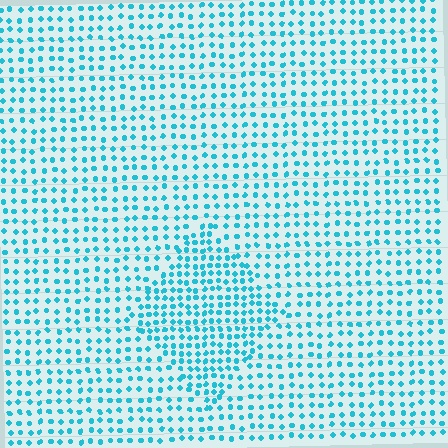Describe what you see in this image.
The image contains small cyan elements arranged at two different densities. A diamond-shaped region is visible where the elements are more densely packed than the surrounding area.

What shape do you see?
I see a diamond.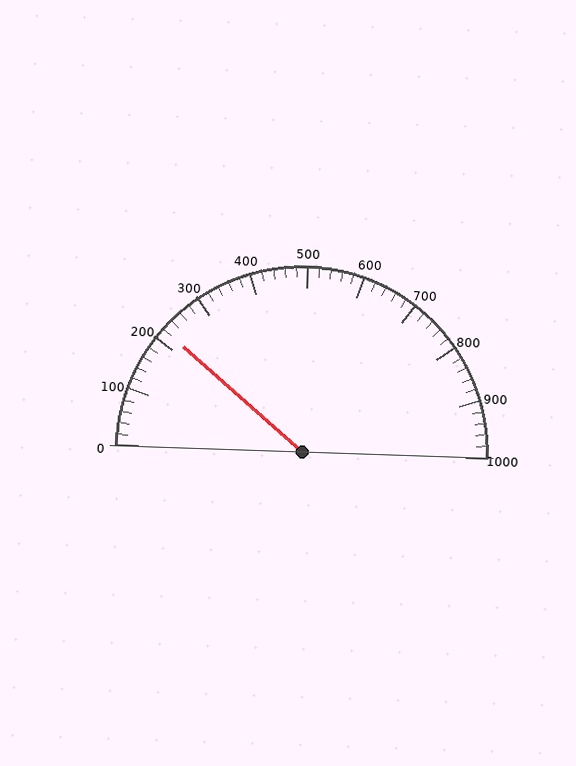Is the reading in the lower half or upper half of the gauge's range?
The reading is in the lower half of the range (0 to 1000).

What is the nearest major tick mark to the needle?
The nearest major tick mark is 200.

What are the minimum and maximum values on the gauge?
The gauge ranges from 0 to 1000.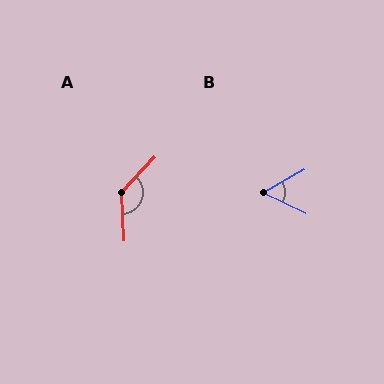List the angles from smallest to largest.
B (55°), A (134°).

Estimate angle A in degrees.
Approximately 134 degrees.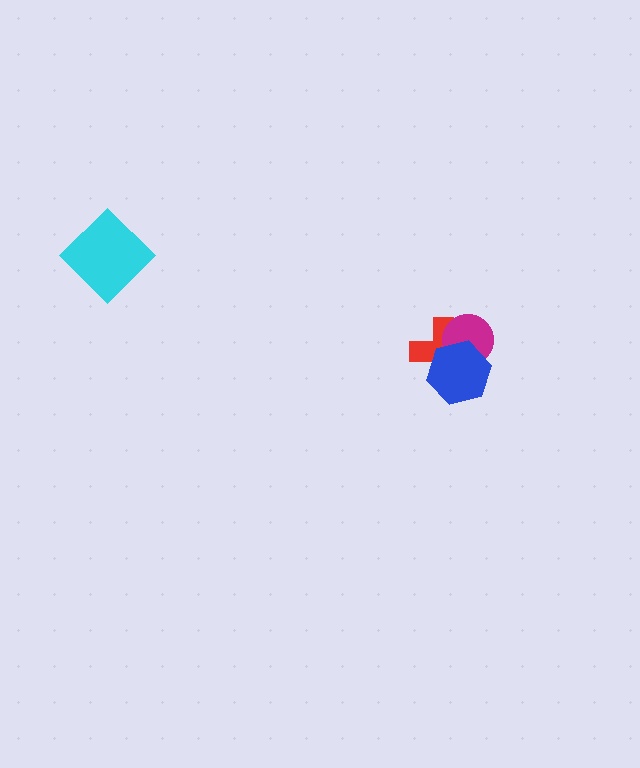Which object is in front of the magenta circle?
The blue hexagon is in front of the magenta circle.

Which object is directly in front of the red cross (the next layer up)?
The magenta circle is directly in front of the red cross.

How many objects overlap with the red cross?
2 objects overlap with the red cross.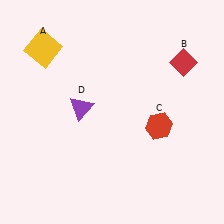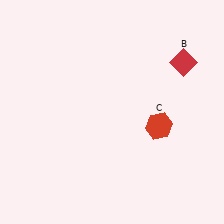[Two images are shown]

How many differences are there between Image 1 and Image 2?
There are 2 differences between the two images.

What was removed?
The yellow square (A), the purple triangle (D) were removed in Image 2.